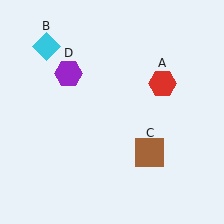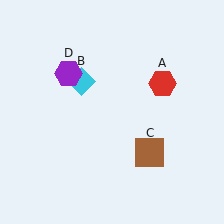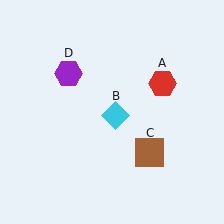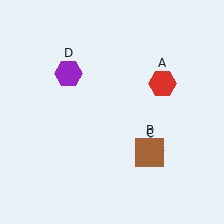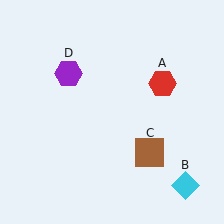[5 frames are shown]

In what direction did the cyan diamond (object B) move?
The cyan diamond (object B) moved down and to the right.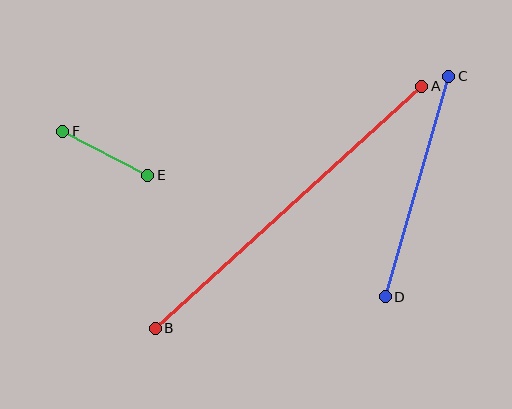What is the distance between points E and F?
The distance is approximately 96 pixels.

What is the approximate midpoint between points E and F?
The midpoint is at approximately (105, 153) pixels.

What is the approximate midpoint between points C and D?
The midpoint is at approximately (417, 186) pixels.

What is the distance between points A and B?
The distance is approximately 360 pixels.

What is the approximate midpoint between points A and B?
The midpoint is at approximately (288, 207) pixels.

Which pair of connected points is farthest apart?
Points A and B are farthest apart.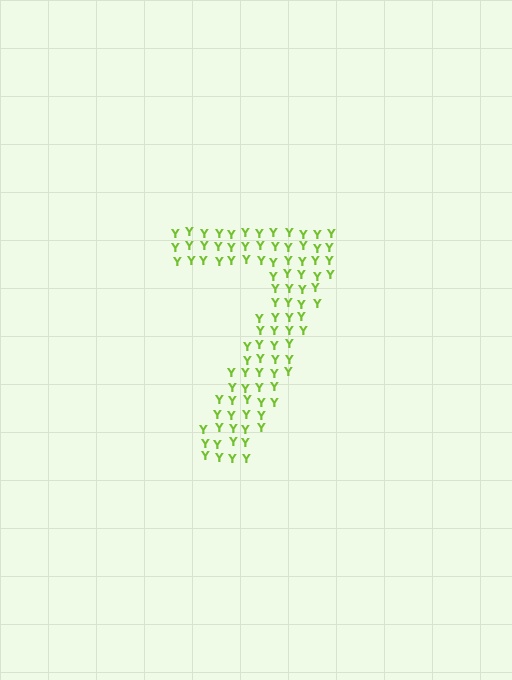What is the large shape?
The large shape is the digit 7.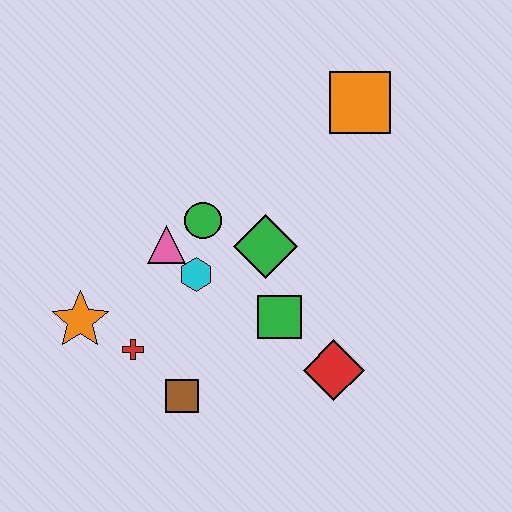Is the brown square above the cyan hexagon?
No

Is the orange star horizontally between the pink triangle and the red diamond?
No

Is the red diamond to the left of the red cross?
No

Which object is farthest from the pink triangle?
The orange square is farthest from the pink triangle.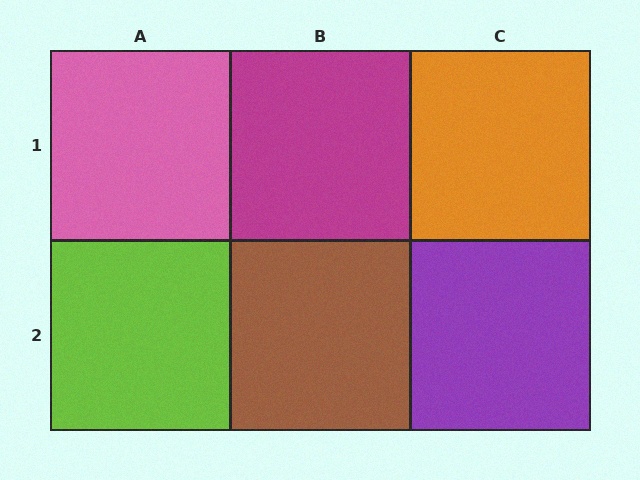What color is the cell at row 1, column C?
Orange.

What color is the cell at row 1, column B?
Magenta.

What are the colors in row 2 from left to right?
Lime, brown, purple.